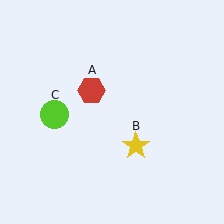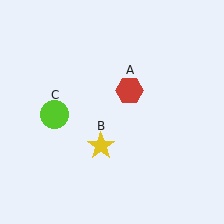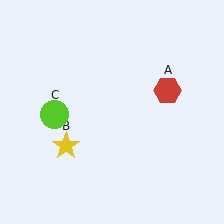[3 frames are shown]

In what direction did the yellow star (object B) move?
The yellow star (object B) moved left.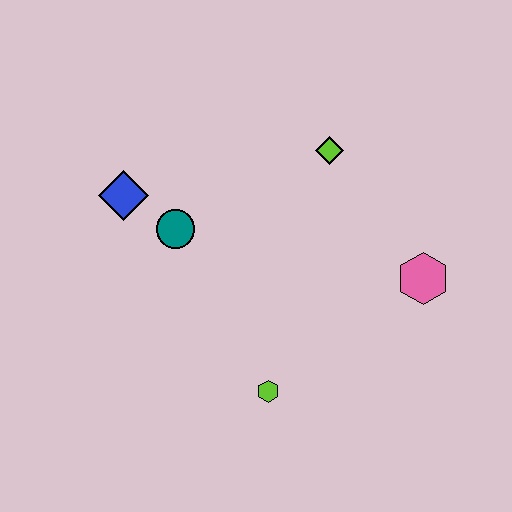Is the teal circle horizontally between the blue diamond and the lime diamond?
Yes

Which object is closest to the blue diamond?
The teal circle is closest to the blue diamond.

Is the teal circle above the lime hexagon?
Yes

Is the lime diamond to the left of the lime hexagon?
No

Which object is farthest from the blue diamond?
The pink hexagon is farthest from the blue diamond.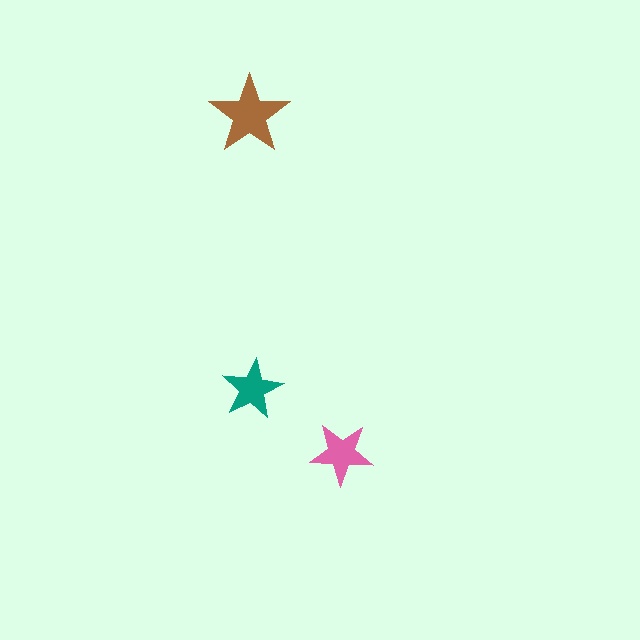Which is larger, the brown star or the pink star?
The brown one.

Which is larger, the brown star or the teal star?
The brown one.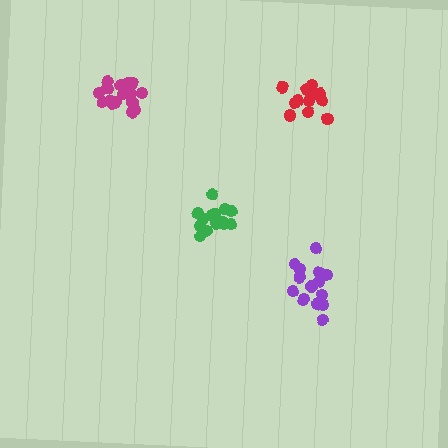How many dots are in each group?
Group 1: 14 dots, Group 2: 15 dots, Group 3: 14 dots, Group 4: 16 dots (59 total).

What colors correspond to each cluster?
The clusters are colored: red, green, purple, magenta.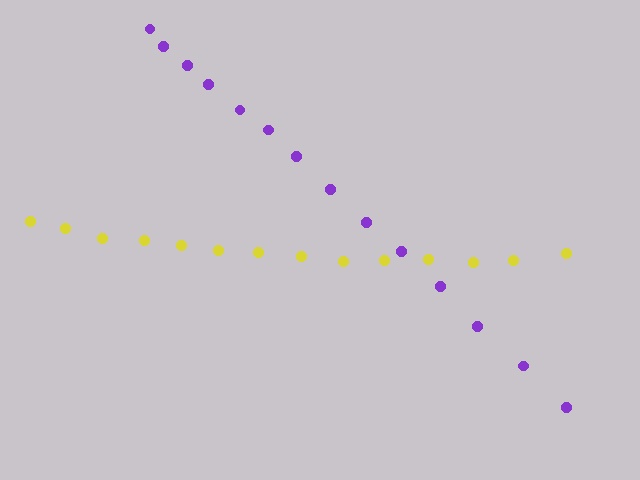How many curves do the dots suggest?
There are 2 distinct paths.